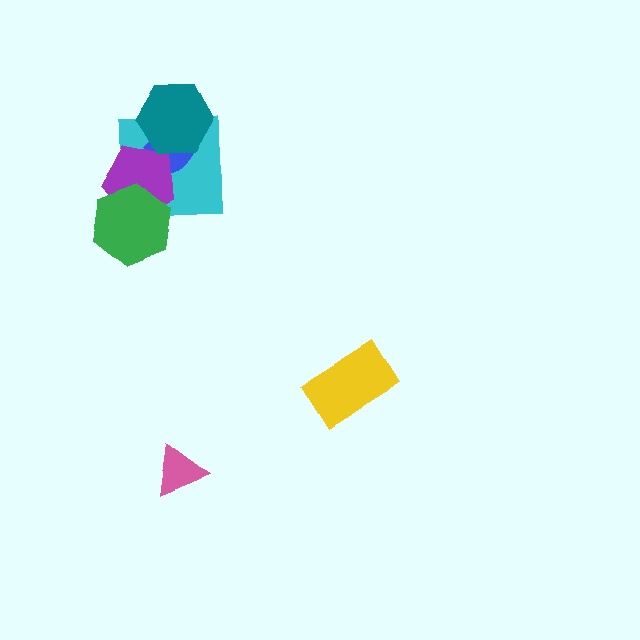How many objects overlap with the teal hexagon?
2 objects overlap with the teal hexagon.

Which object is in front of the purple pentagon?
The green hexagon is in front of the purple pentagon.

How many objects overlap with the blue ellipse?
3 objects overlap with the blue ellipse.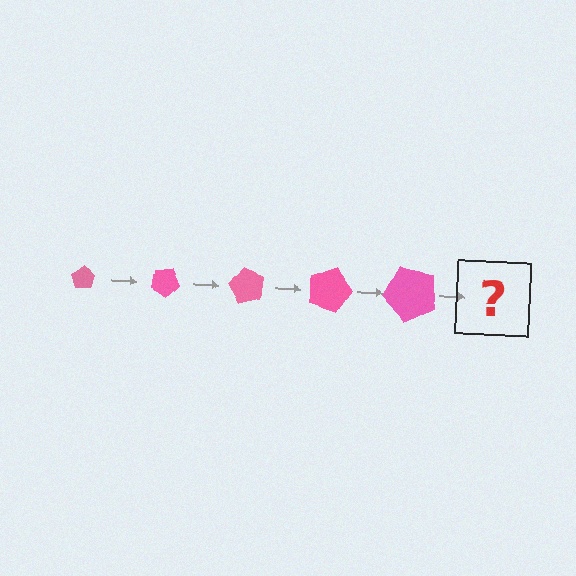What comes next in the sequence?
The next element should be a pentagon, larger than the previous one and rotated 150 degrees from the start.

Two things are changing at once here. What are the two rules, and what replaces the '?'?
The two rules are that the pentagon grows larger each step and it rotates 30 degrees each step. The '?' should be a pentagon, larger than the previous one and rotated 150 degrees from the start.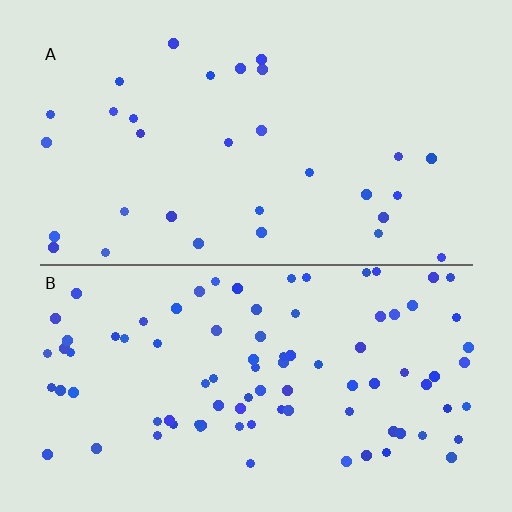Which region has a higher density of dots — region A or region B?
B (the bottom).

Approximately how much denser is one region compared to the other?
Approximately 2.9× — region B over region A.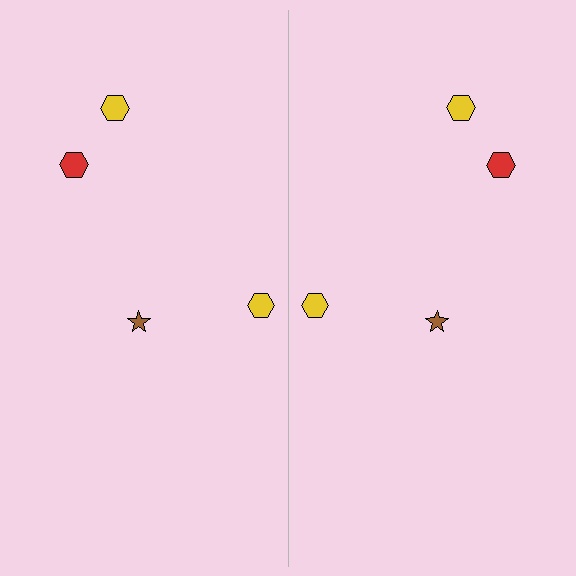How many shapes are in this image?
There are 8 shapes in this image.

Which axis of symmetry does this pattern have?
The pattern has a vertical axis of symmetry running through the center of the image.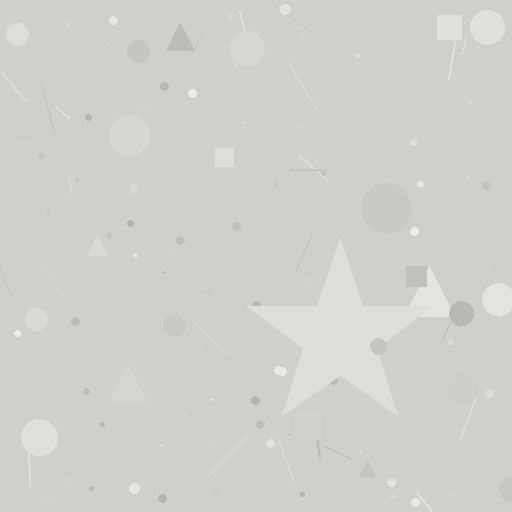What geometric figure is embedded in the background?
A star is embedded in the background.